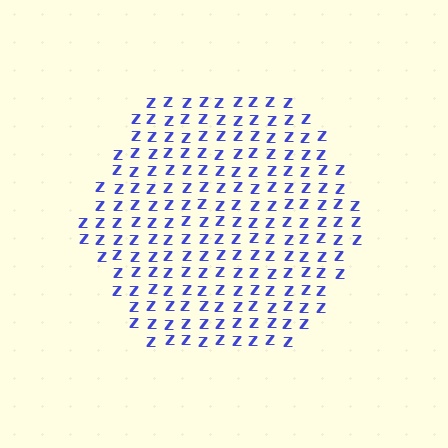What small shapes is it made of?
It is made of small letter Z's.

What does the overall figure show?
The overall figure shows a hexagon.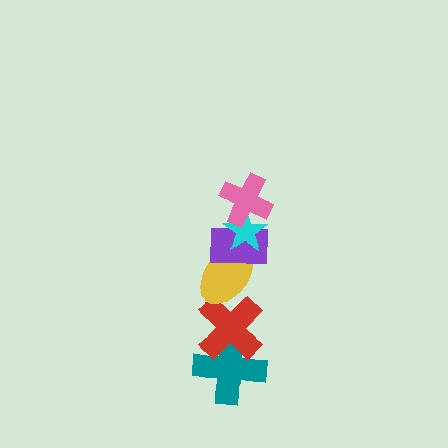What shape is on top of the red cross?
The yellow ellipse is on top of the red cross.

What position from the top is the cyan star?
The cyan star is 2nd from the top.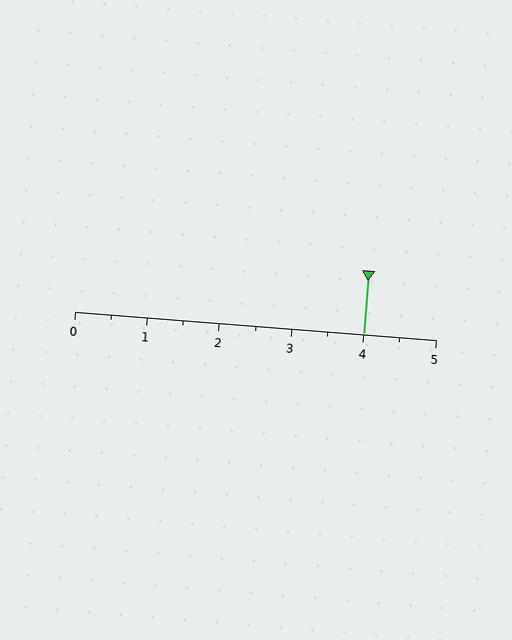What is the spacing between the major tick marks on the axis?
The major ticks are spaced 1 apart.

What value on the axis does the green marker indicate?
The marker indicates approximately 4.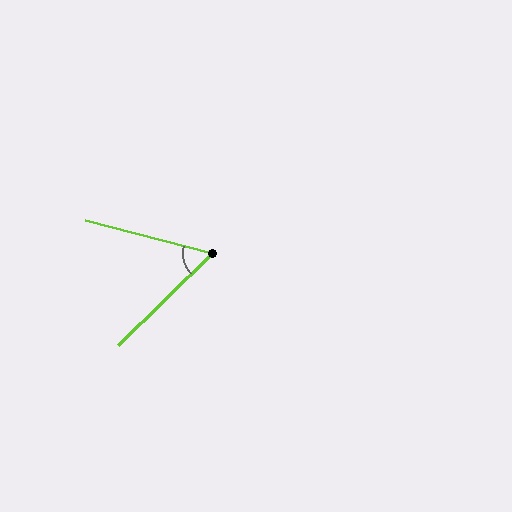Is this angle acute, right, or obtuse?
It is acute.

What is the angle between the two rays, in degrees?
Approximately 59 degrees.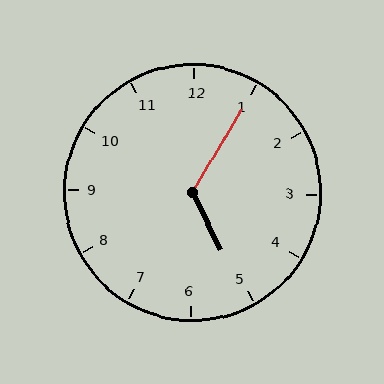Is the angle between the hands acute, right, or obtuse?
It is obtuse.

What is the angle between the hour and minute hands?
Approximately 122 degrees.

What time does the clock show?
5:05.